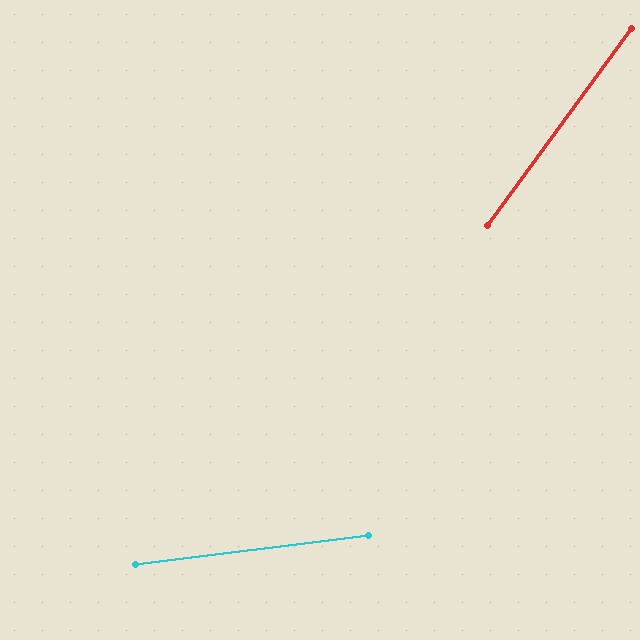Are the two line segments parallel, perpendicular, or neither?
Neither parallel nor perpendicular — they differ by about 47°.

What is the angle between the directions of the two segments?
Approximately 47 degrees.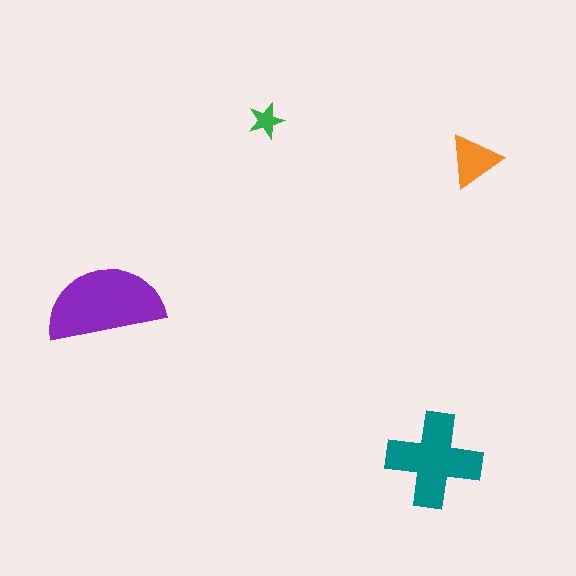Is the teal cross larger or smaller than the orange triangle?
Larger.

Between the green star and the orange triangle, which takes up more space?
The orange triangle.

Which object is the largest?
The purple semicircle.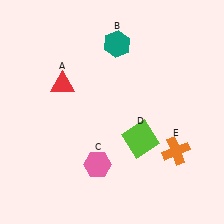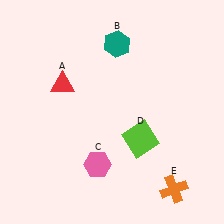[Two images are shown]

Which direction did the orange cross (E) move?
The orange cross (E) moved down.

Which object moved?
The orange cross (E) moved down.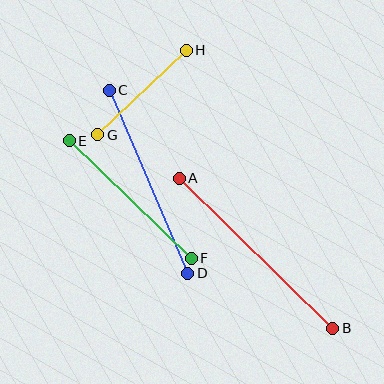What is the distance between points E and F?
The distance is approximately 169 pixels.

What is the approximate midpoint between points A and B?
The midpoint is at approximately (256, 253) pixels.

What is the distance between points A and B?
The distance is approximately 215 pixels.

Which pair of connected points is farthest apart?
Points A and B are farthest apart.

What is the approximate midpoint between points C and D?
The midpoint is at approximately (149, 182) pixels.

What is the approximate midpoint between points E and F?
The midpoint is at approximately (130, 199) pixels.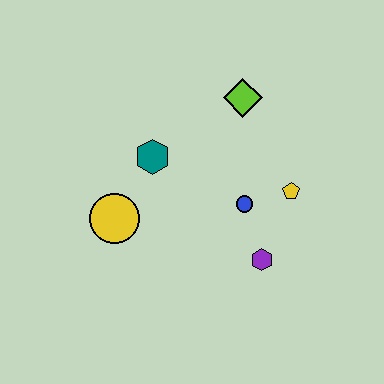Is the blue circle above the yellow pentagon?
No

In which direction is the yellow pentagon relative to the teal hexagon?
The yellow pentagon is to the right of the teal hexagon.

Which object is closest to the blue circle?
The yellow pentagon is closest to the blue circle.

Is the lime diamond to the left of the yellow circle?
No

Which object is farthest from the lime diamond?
The yellow circle is farthest from the lime diamond.